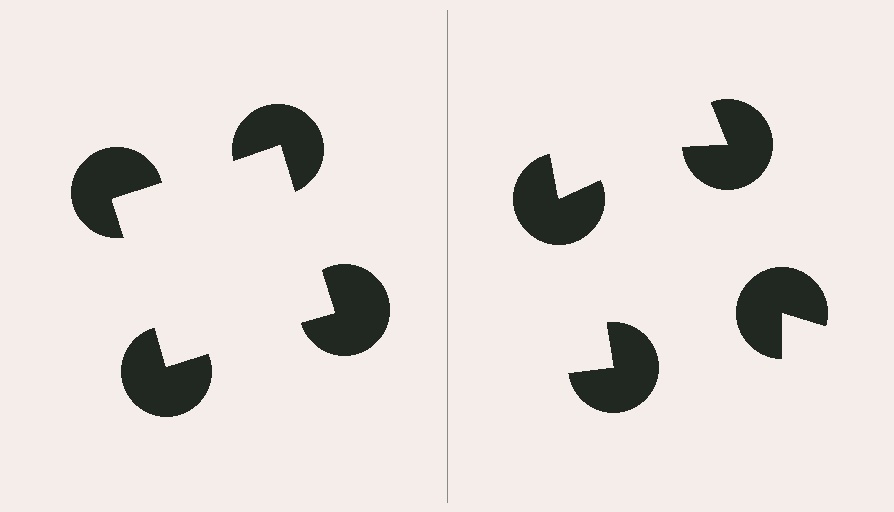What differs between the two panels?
The pac-man discs are positioned identically on both sides; only the wedge orientations differ. On the left they align to a square; on the right they are misaligned.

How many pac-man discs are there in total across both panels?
8 — 4 on each side.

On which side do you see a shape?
An illusory square appears on the left side. On the right side the wedge cuts are rotated, so no coherent shape forms.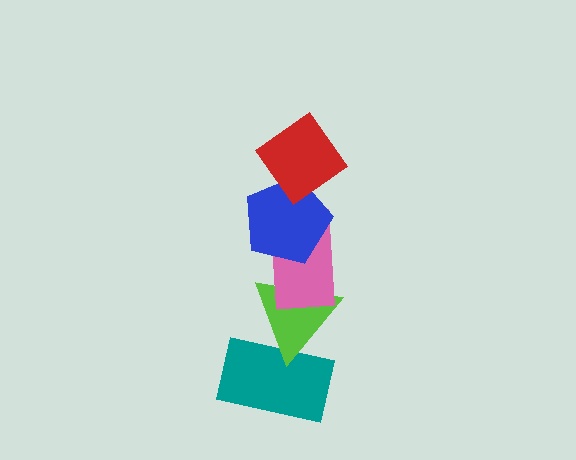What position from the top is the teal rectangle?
The teal rectangle is 5th from the top.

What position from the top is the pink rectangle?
The pink rectangle is 3rd from the top.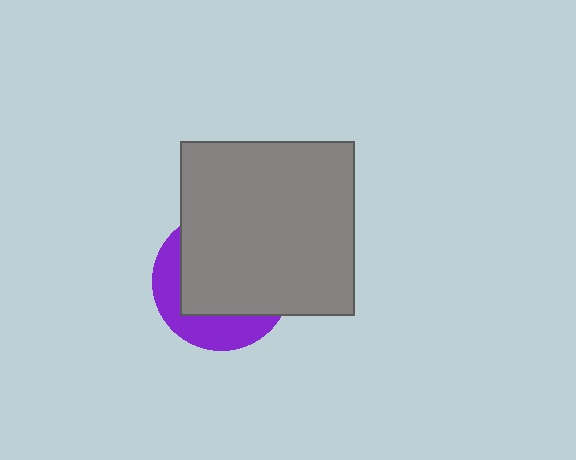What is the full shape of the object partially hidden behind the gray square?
The partially hidden object is a purple circle.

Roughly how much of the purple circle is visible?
A small part of it is visible (roughly 33%).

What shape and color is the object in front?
The object in front is a gray square.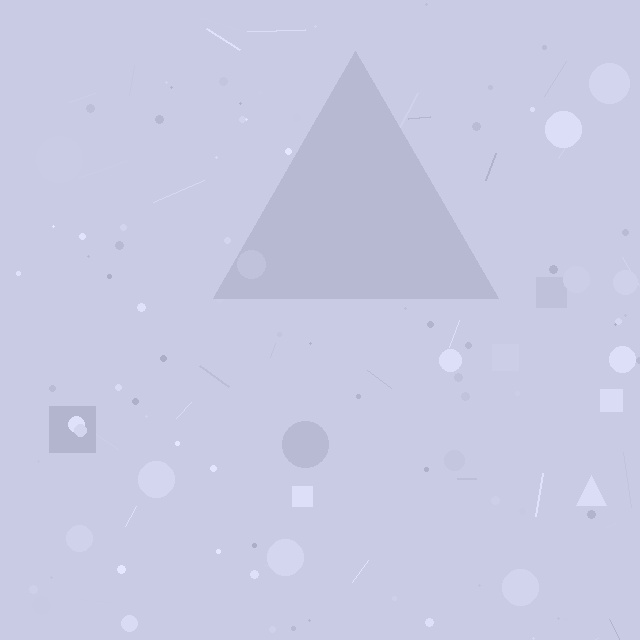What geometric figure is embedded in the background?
A triangle is embedded in the background.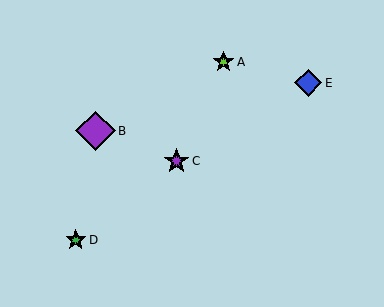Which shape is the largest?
The purple diamond (labeled B) is the largest.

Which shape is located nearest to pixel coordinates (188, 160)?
The purple star (labeled C) at (176, 161) is nearest to that location.